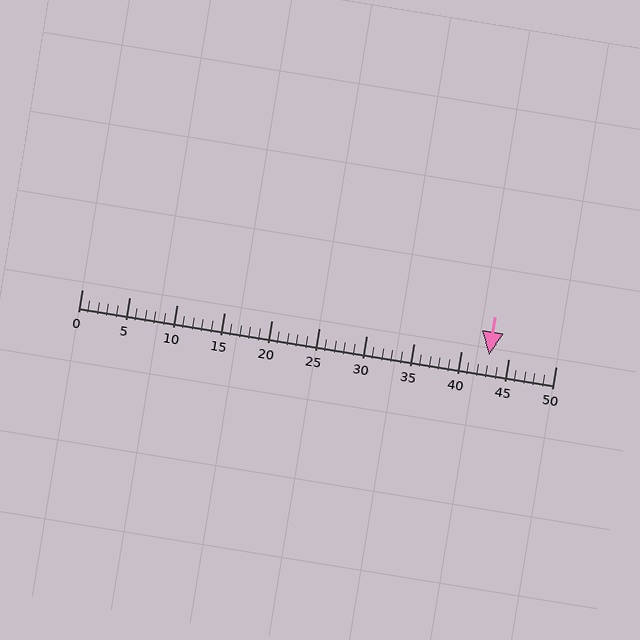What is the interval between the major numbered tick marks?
The major tick marks are spaced 5 units apart.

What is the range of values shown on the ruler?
The ruler shows values from 0 to 50.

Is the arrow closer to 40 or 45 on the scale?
The arrow is closer to 45.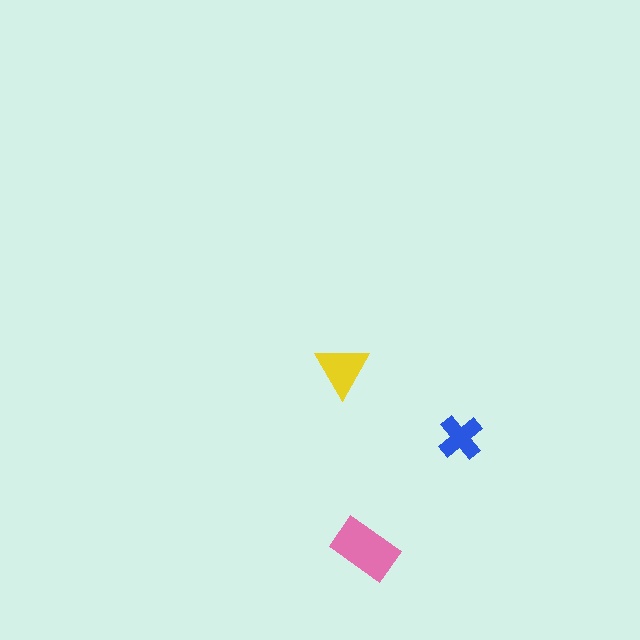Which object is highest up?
The yellow triangle is topmost.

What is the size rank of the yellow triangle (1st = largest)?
2nd.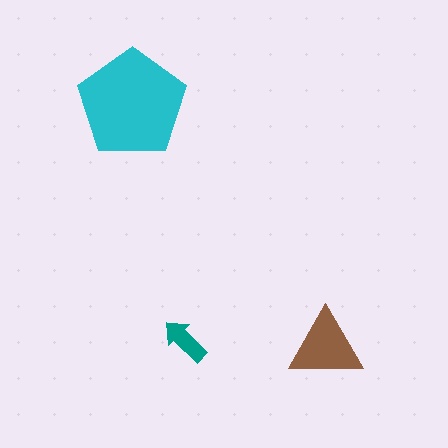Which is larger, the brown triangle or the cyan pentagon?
The cyan pentagon.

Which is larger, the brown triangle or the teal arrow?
The brown triangle.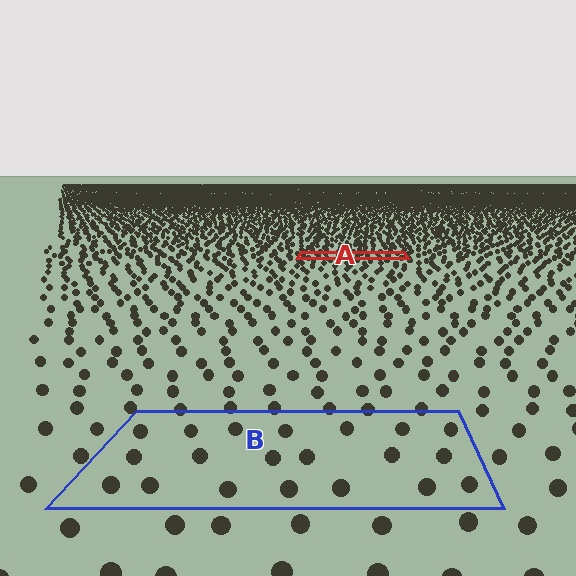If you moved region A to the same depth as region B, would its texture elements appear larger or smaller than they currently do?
They would appear larger. At a closer depth, the same texture elements are projected at a bigger on-screen size.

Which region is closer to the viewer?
Region B is closer. The texture elements there are larger and more spread out.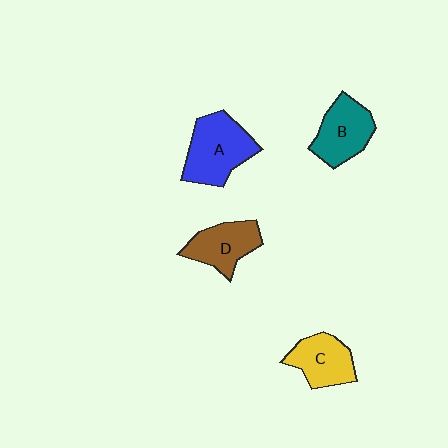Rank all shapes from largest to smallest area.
From largest to smallest: A (blue), B (teal), D (brown), C (yellow).